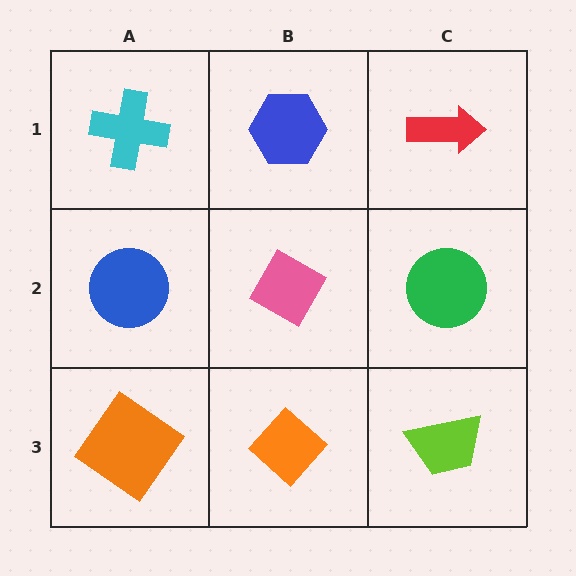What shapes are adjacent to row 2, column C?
A red arrow (row 1, column C), a lime trapezoid (row 3, column C), a pink diamond (row 2, column B).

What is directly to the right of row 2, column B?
A green circle.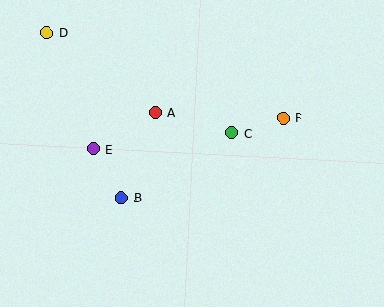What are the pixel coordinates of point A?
Point A is at (155, 112).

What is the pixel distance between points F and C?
The distance between F and C is 53 pixels.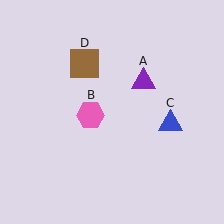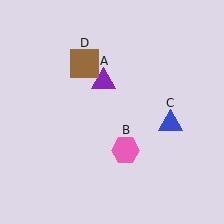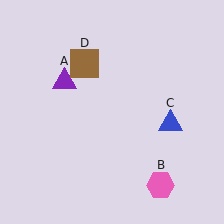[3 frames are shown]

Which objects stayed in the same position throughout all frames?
Blue triangle (object C) and brown square (object D) remained stationary.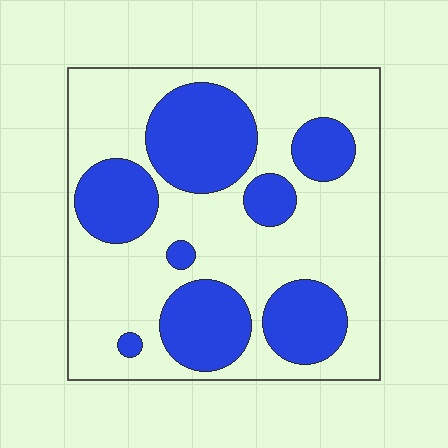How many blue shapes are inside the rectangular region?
8.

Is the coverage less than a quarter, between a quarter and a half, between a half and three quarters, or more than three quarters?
Between a quarter and a half.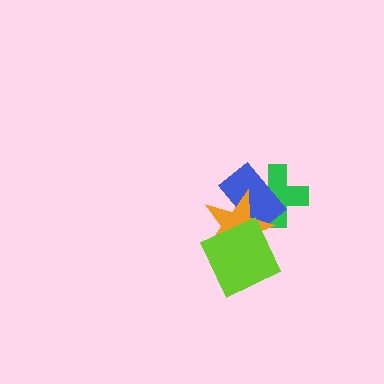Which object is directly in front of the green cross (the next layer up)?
The blue rectangle is directly in front of the green cross.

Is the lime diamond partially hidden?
No, no other shape covers it.